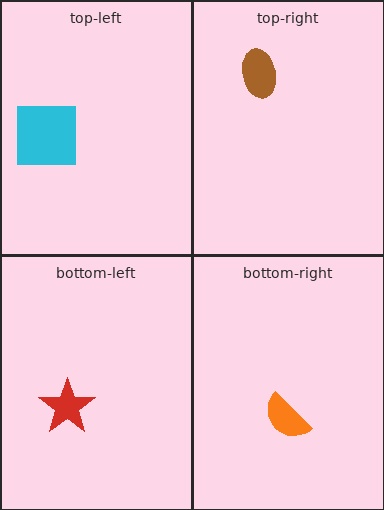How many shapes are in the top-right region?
1.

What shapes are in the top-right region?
The brown ellipse.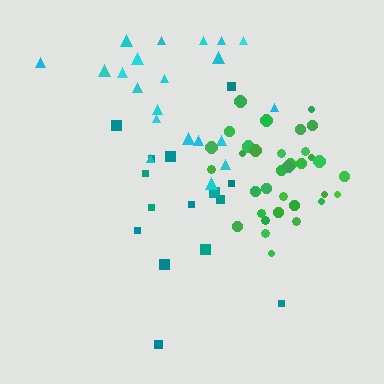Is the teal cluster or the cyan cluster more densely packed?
Cyan.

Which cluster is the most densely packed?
Green.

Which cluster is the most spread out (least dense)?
Teal.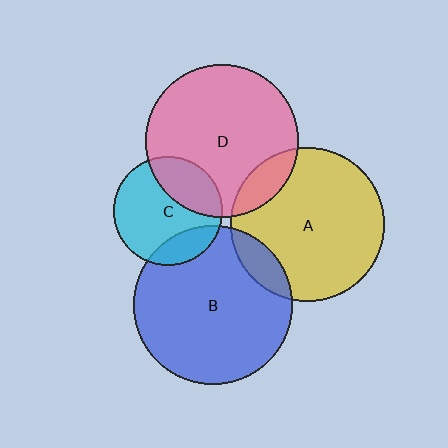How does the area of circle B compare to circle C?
Approximately 2.1 times.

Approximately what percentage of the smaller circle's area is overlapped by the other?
Approximately 30%.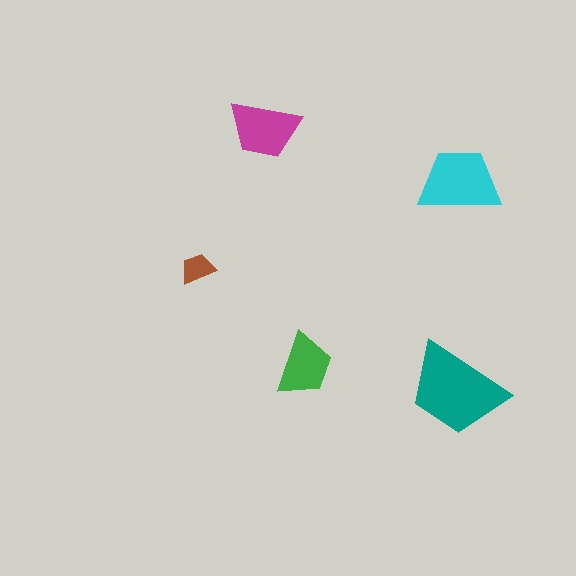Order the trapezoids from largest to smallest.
the teal one, the cyan one, the magenta one, the green one, the brown one.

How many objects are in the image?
There are 5 objects in the image.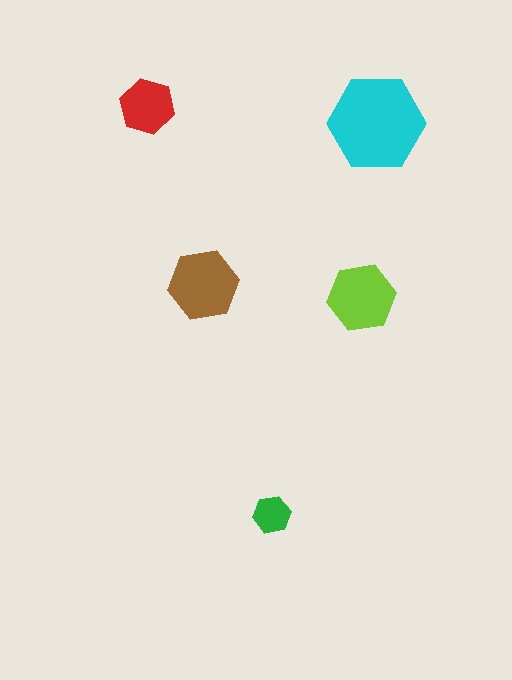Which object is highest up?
The red hexagon is topmost.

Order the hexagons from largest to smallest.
the cyan one, the brown one, the lime one, the red one, the green one.